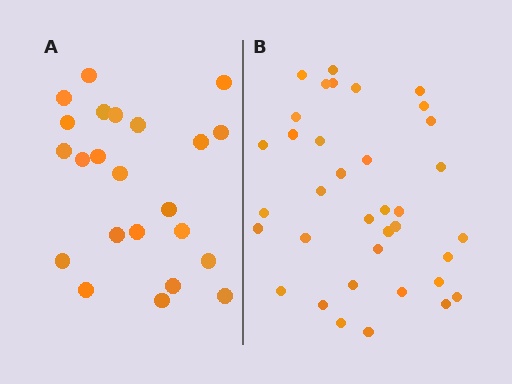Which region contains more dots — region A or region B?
Region B (the right region) has more dots.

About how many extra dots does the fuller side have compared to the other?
Region B has approximately 15 more dots than region A.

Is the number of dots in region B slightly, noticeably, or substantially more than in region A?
Region B has substantially more. The ratio is roughly 1.6 to 1.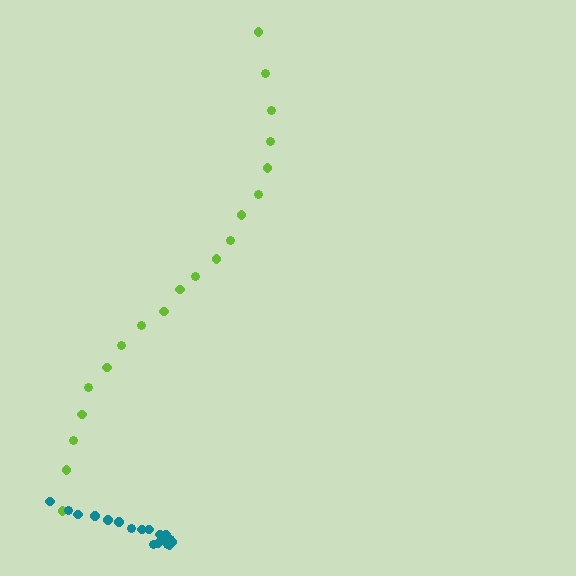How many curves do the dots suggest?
There are 2 distinct paths.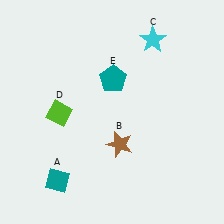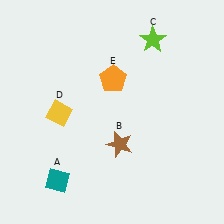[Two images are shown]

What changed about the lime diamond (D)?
In Image 1, D is lime. In Image 2, it changed to yellow.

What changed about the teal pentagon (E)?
In Image 1, E is teal. In Image 2, it changed to orange.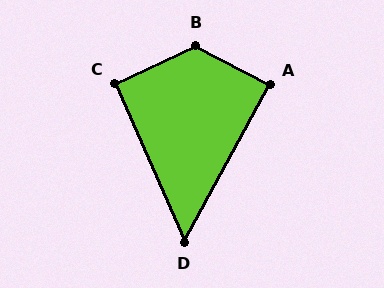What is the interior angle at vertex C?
Approximately 91 degrees (approximately right).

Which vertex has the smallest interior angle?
D, at approximately 52 degrees.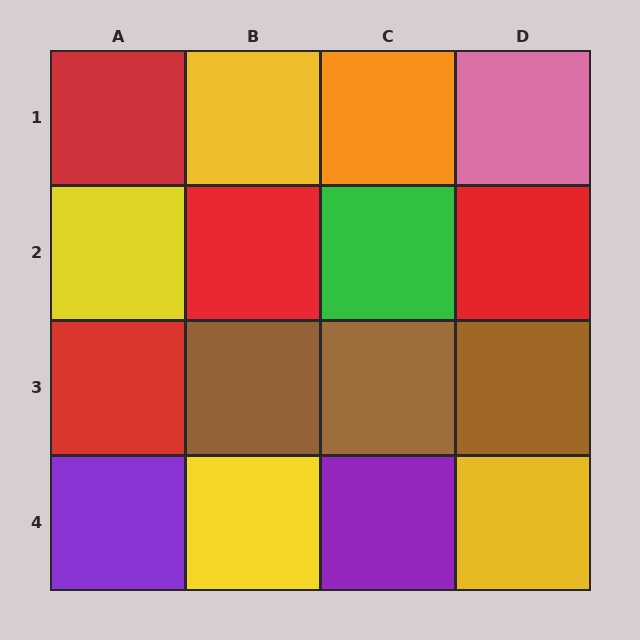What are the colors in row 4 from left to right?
Purple, yellow, purple, yellow.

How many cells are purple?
2 cells are purple.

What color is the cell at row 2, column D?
Red.